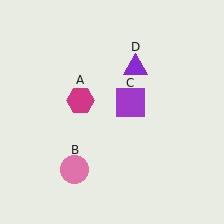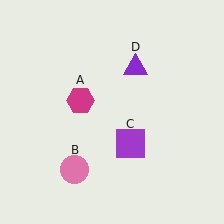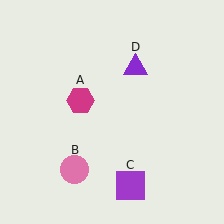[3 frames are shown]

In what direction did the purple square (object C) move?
The purple square (object C) moved down.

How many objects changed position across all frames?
1 object changed position: purple square (object C).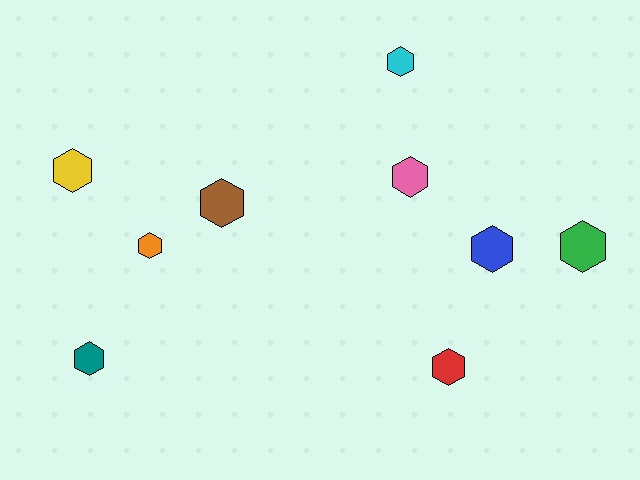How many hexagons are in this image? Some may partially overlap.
There are 9 hexagons.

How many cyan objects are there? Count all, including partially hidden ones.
There is 1 cyan object.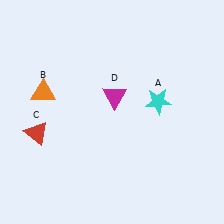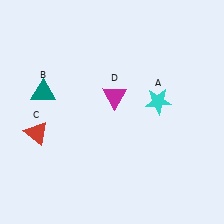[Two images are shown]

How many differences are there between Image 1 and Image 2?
There is 1 difference between the two images.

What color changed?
The triangle (B) changed from orange in Image 1 to teal in Image 2.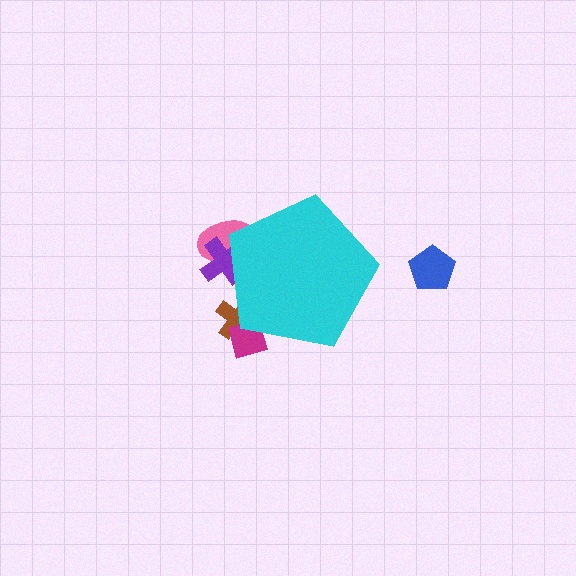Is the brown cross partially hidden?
Yes, the brown cross is partially hidden behind the cyan pentagon.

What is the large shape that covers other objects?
A cyan pentagon.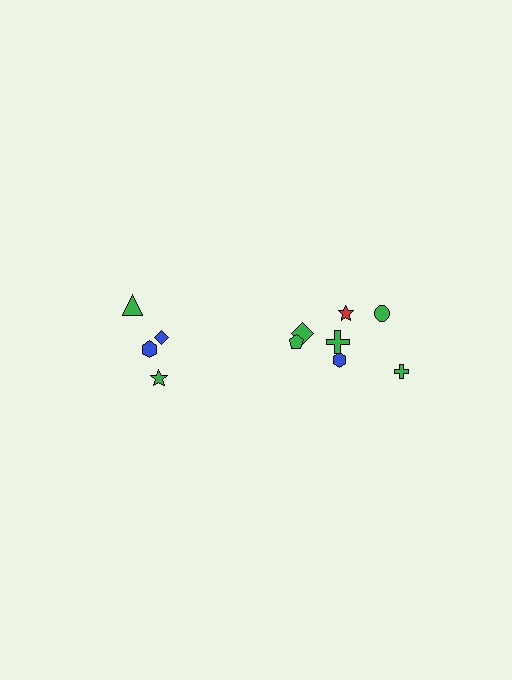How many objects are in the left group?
There are 4 objects.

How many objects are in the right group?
There are 7 objects.